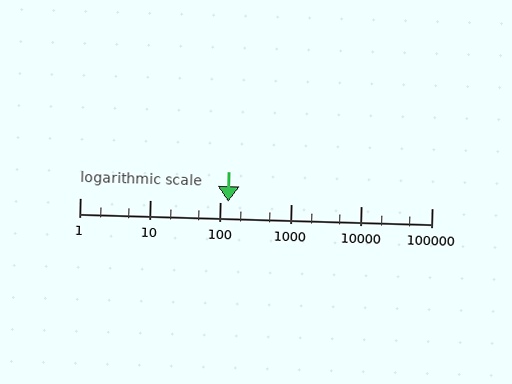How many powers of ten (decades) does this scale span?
The scale spans 5 decades, from 1 to 100000.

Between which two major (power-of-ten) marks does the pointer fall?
The pointer is between 100 and 1000.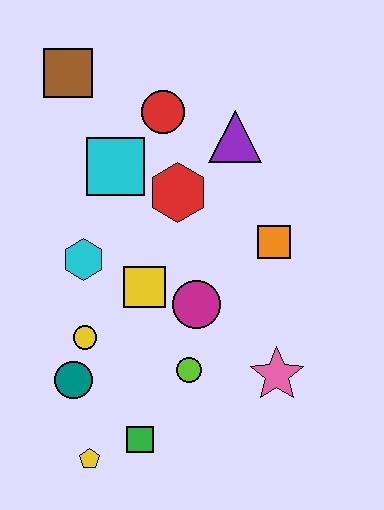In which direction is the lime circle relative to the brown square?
The lime circle is below the brown square.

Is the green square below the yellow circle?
Yes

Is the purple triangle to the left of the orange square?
Yes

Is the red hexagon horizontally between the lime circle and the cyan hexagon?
Yes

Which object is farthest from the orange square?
The yellow pentagon is farthest from the orange square.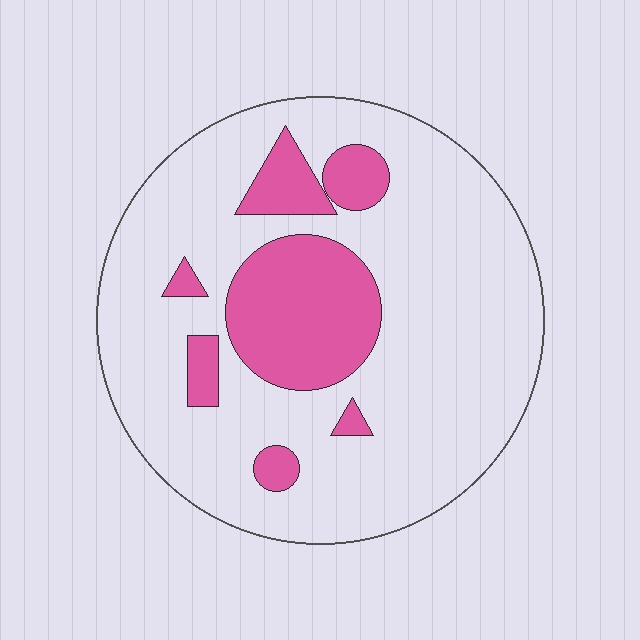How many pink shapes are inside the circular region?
7.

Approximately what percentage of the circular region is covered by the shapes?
Approximately 20%.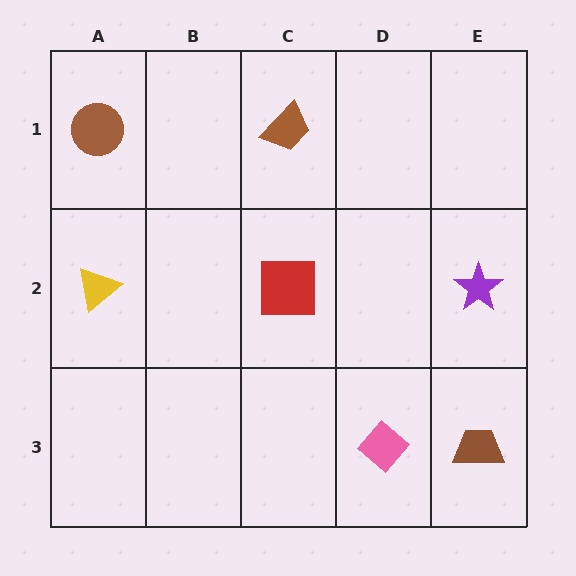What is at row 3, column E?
A brown trapezoid.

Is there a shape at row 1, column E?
No, that cell is empty.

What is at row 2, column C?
A red square.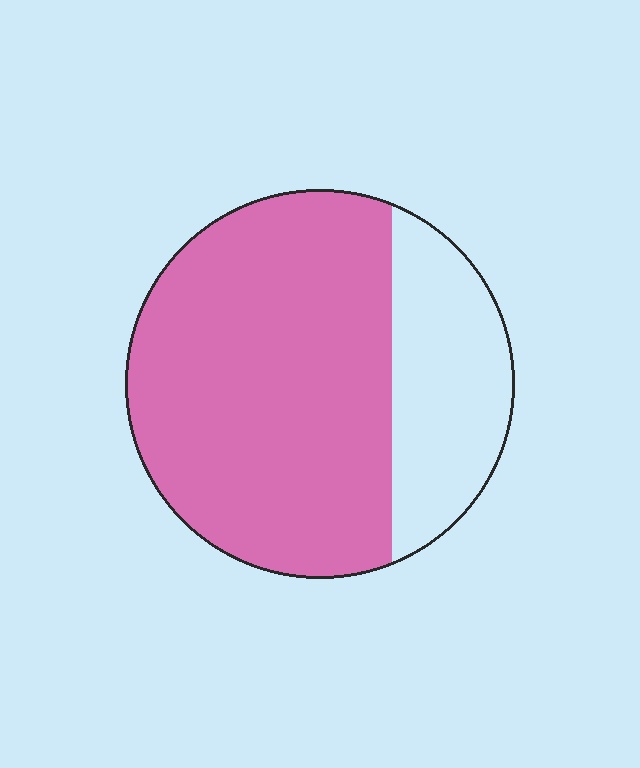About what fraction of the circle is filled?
About three quarters (3/4).